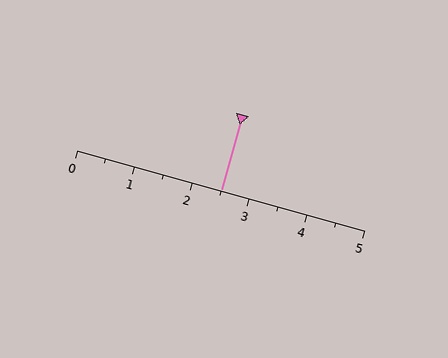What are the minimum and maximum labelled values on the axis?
The axis runs from 0 to 5.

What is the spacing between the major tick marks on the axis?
The major ticks are spaced 1 apart.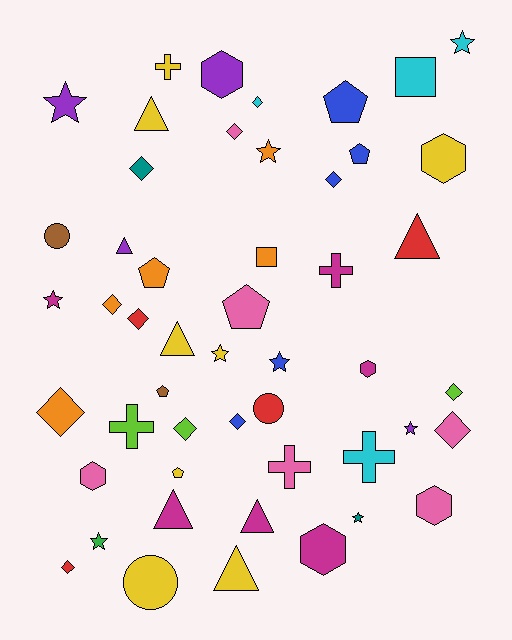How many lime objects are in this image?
There are 3 lime objects.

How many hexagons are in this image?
There are 6 hexagons.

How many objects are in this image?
There are 50 objects.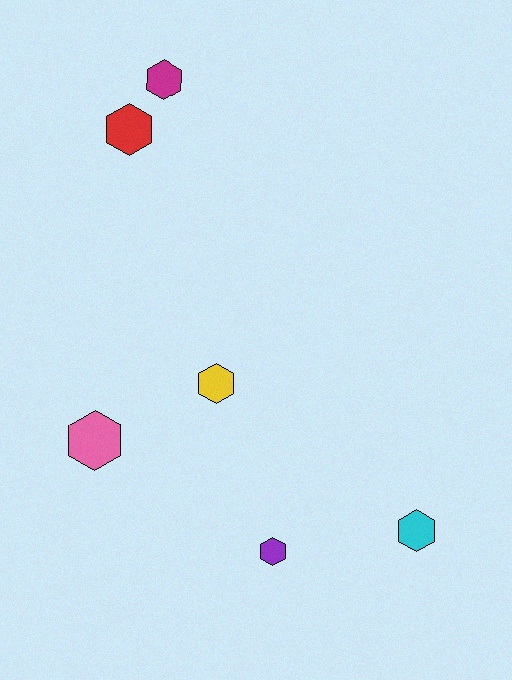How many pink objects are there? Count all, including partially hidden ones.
There is 1 pink object.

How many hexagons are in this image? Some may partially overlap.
There are 6 hexagons.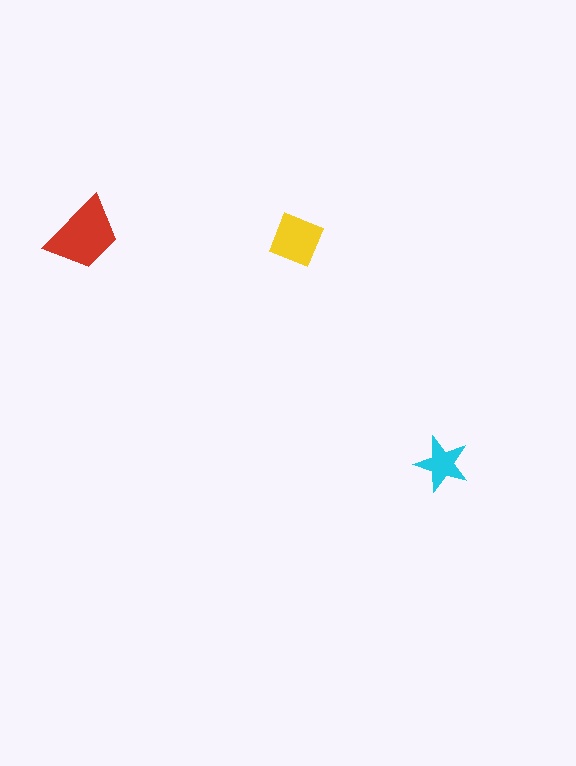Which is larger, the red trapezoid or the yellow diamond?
The red trapezoid.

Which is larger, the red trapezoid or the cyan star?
The red trapezoid.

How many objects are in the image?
There are 3 objects in the image.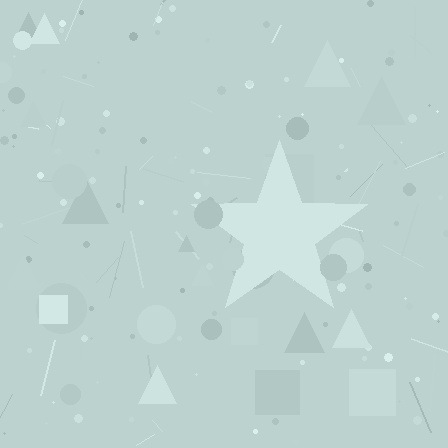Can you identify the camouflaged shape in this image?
The camouflaged shape is a star.